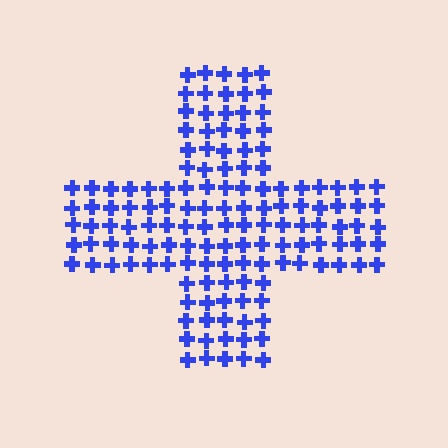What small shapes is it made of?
It is made of small crosses.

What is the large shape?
The large shape is a cross.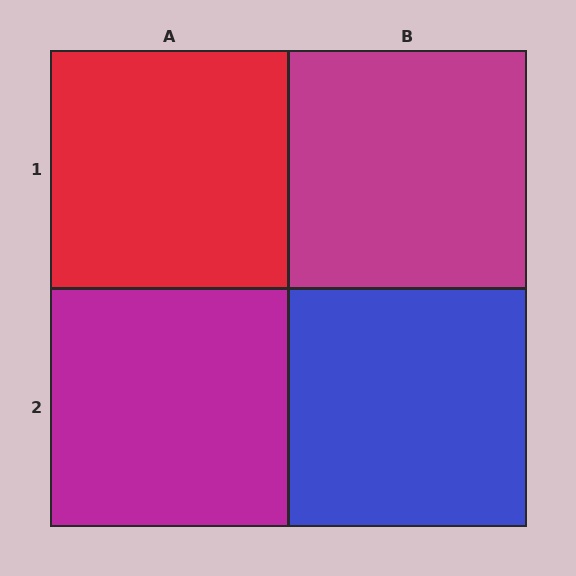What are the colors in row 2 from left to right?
Magenta, blue.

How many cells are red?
1 cell is red.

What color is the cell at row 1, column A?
Red.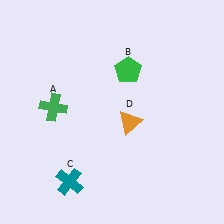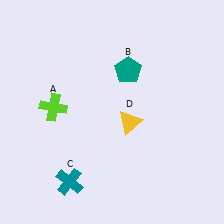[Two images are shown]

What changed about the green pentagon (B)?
In Image 1, B is green. In Image 2, it changed to teal.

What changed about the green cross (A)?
In Image 1, A is green. In Image 2, it changed to lime.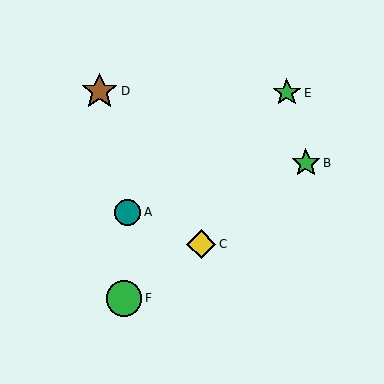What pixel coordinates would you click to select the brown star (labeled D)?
Click at (100, 91) to select the brown star D.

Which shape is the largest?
The brown star (labeled D) is the largest.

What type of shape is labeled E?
Shape E is a green star.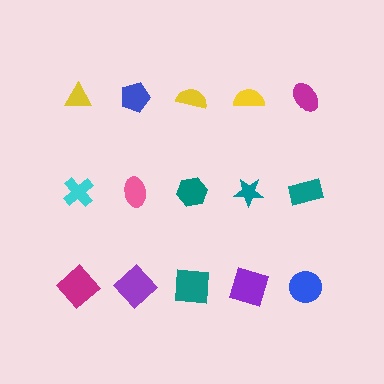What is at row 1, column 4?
A yellow semicircle.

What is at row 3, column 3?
A teal square.